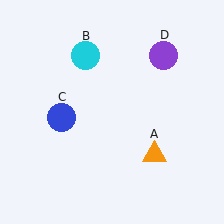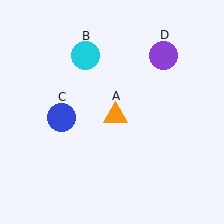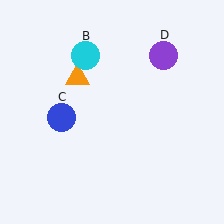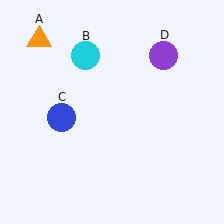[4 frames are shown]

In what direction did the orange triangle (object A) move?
The orange triangle (object A) moved up and to the left.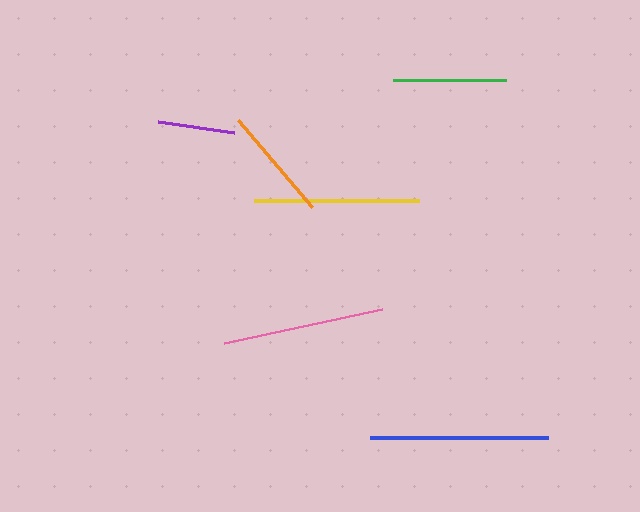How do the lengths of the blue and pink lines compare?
The blue and pink lines are approximately the same length.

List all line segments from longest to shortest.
From longest to shortest: blue, yellow, pink, orange, green, purple.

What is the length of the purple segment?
The purple segment is approximately 77 pixels long.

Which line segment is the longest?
The blue line is the longest at approximately 178 pixels.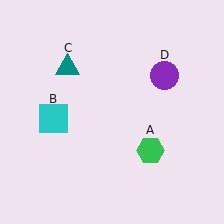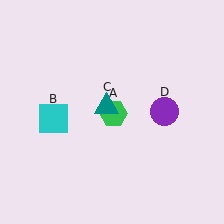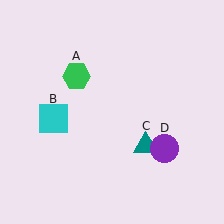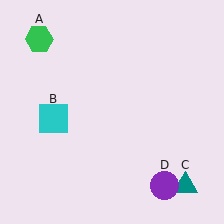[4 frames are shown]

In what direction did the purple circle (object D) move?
The purple circle (object D) moved down.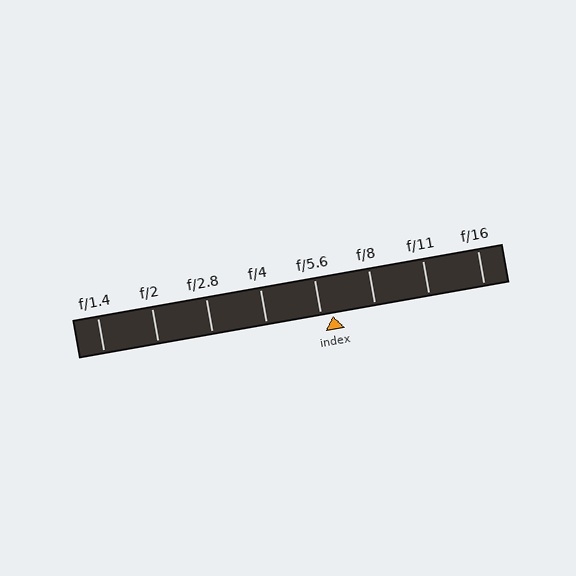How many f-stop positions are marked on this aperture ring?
There are 8 f-stop positions marked.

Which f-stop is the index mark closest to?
The index mark is closest to f/5.6.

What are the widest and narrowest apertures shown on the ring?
The widest aperture shown is f/1.4 and the narrowest is f/16.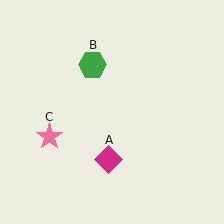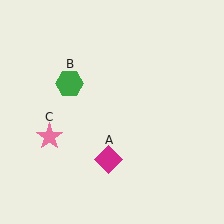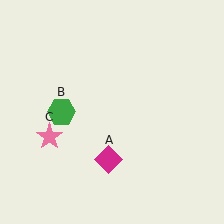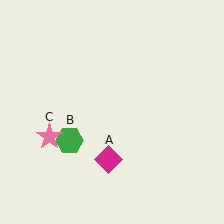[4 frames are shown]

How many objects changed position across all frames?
1 object changed position: green hexagon (object B).